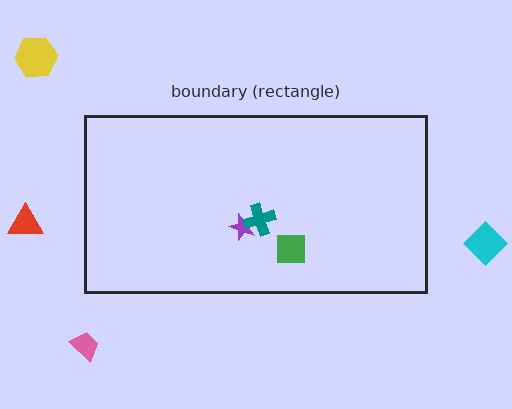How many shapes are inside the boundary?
3 inside, 4 outside.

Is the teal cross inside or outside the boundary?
Inside.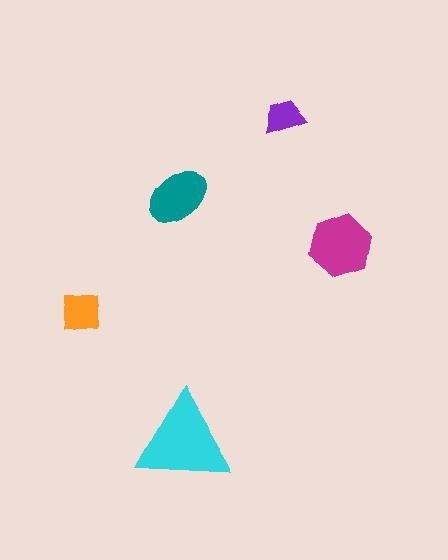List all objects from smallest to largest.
The purple trapezoid, the orange square, the teal ellipse, the magenta hexagon, the cyan triangle.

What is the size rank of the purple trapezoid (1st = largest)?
5th.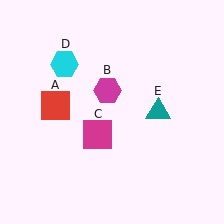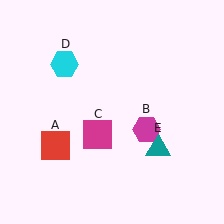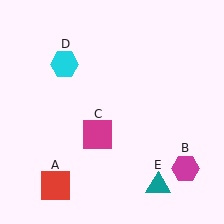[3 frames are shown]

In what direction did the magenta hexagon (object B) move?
The magenta hexagon (object B) moved down and to the right.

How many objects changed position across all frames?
3 objects changed position: red square (object A), magenta hexagon (object B), teal triangle (object E).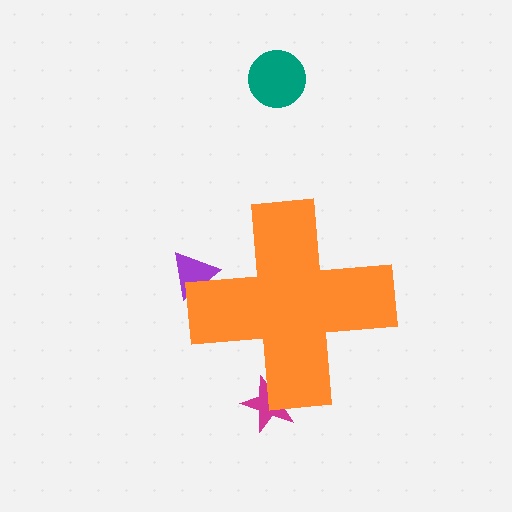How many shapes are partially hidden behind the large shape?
2 shapes are partially hidden.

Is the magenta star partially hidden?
Yes, the magenta star is partially hidden behind the orange cross.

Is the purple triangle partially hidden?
Yes, the purple triangle is partially hidden behind the orange cross.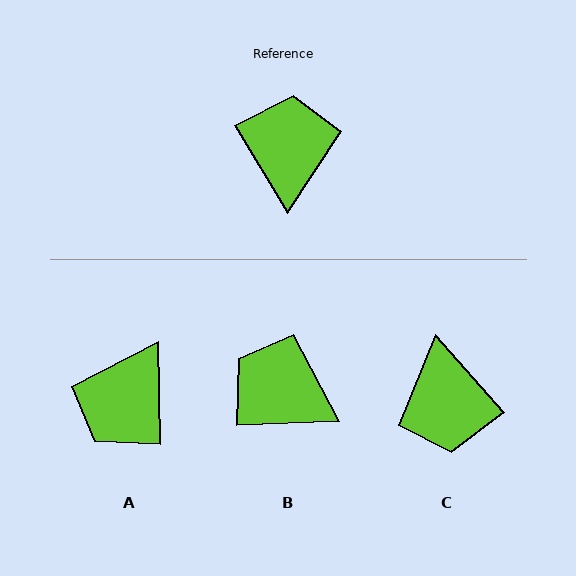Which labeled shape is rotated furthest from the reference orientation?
C, about 169 degrees away.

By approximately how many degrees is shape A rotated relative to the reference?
Approximately 150 degrees counter-clockwise.